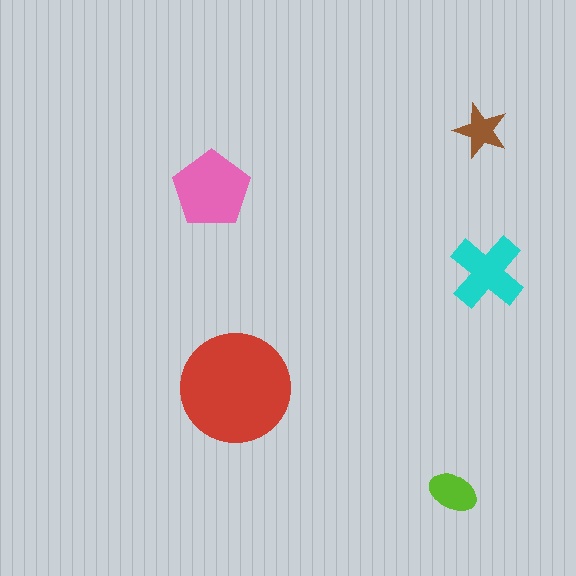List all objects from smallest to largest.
The brown star, the lime ellipse, the cyan cross, the pink pentagon, the red circle.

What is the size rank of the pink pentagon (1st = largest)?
2nd.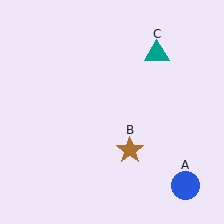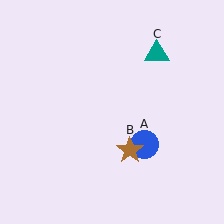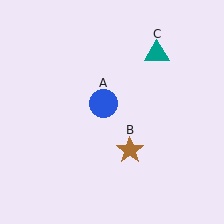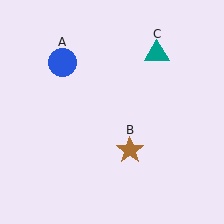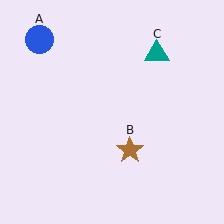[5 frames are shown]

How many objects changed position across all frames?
1 object changed position: blue circle (object A).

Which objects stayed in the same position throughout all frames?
Brown star (object B) and teal triangle (object C) remained stationary.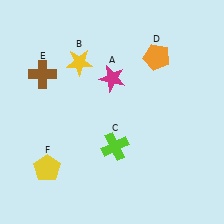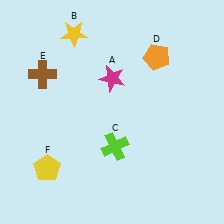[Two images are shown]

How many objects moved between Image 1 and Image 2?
1 object moved between the two images.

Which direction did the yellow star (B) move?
The yellow star (B) moved up.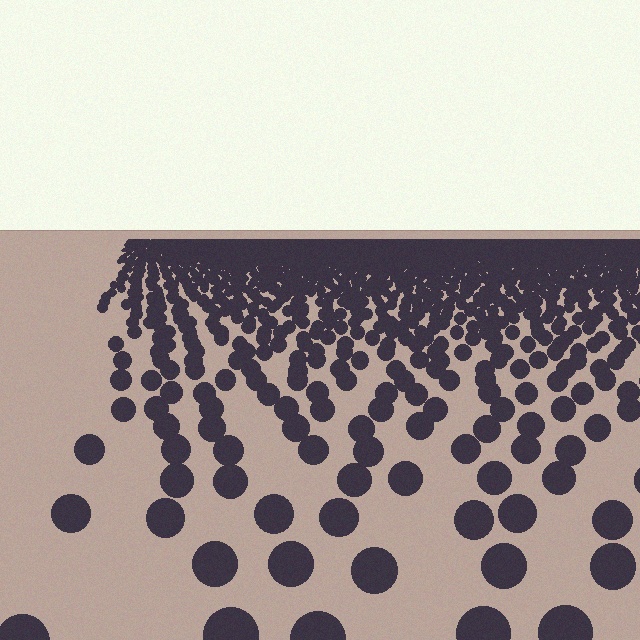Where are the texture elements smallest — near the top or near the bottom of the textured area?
Near the top.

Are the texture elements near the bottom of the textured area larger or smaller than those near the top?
Larger. Near the bottom, elements are closer to the viewer and appear at a bigger on-screen size.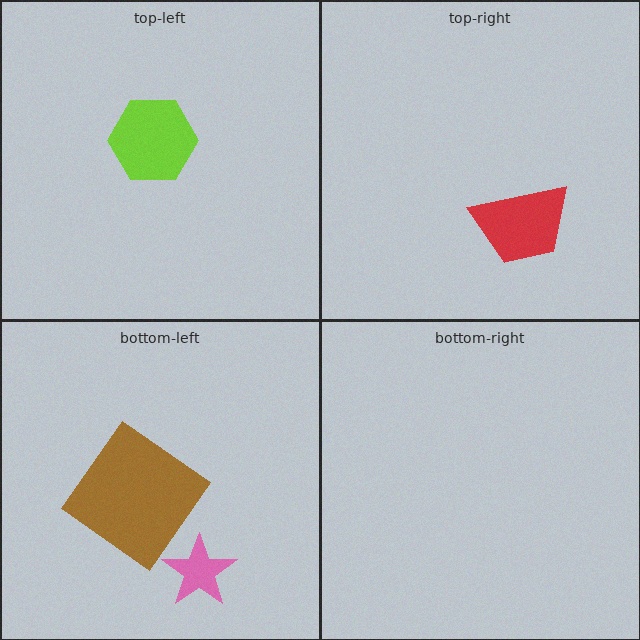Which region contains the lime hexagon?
The top-left region.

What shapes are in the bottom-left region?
The blue triangle, the brown diamond, the pink star.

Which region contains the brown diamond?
The bottom-left region.